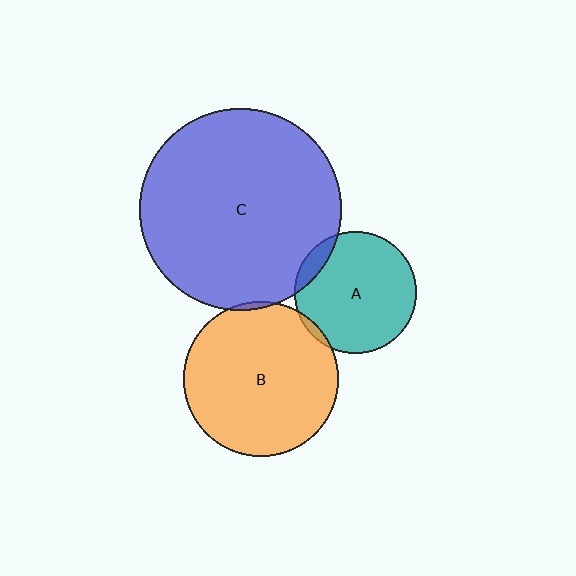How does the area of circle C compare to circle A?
Approximately 2.7 times.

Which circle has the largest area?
Circle C (blue).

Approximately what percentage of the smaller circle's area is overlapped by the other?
Approximately 5%.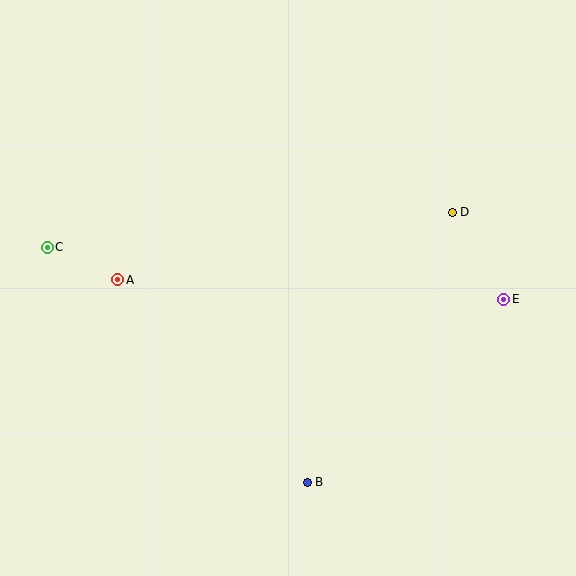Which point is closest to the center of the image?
Point A at (118, 280) is closest to the center.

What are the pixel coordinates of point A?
Point A is at (118, 280).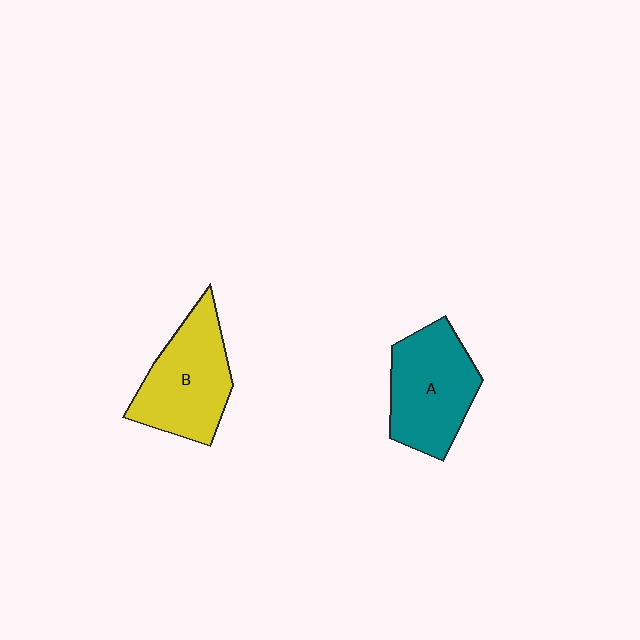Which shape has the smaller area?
Shape B (yellow).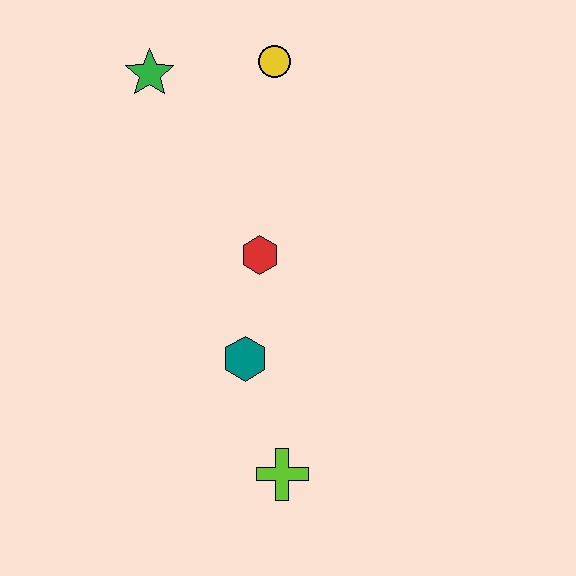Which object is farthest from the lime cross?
The green star is farthest from the lime cross.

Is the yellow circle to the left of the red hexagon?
No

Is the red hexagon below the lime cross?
No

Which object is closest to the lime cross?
The teal hexagon is closest to the lime cross.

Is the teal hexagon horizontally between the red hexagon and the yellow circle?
No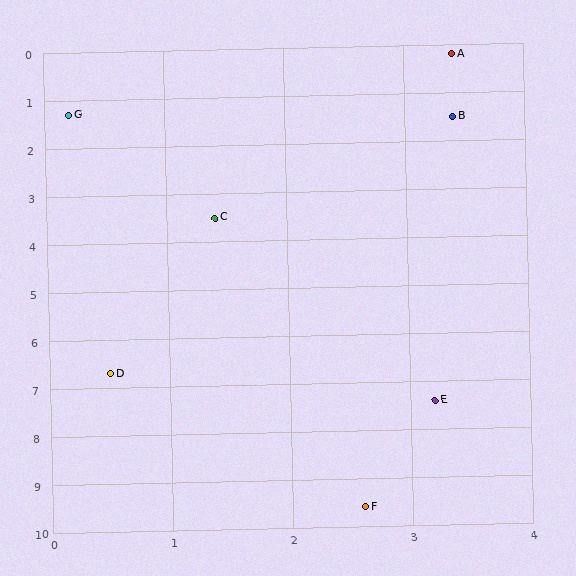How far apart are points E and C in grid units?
Points E and C are about 4.3 grid units apart.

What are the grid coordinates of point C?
Point C is at approximately (1.4, 3.5).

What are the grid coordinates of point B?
Point B is at approximately (3.4, 1.5).